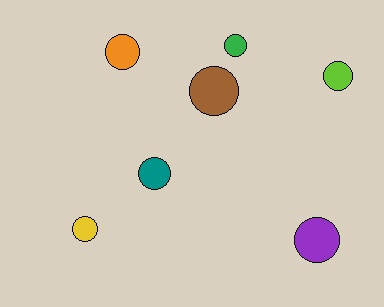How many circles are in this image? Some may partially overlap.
There are 7 circles.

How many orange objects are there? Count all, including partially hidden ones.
There is 1 orange object.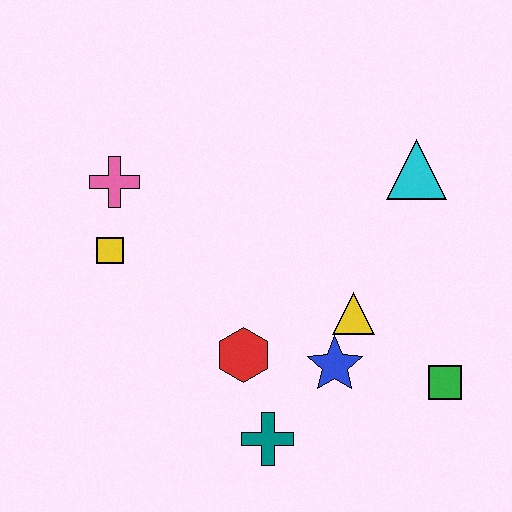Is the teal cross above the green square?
No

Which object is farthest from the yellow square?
The green square is farthest from the yellow square.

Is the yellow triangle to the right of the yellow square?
Yes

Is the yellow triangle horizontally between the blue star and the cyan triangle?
Yes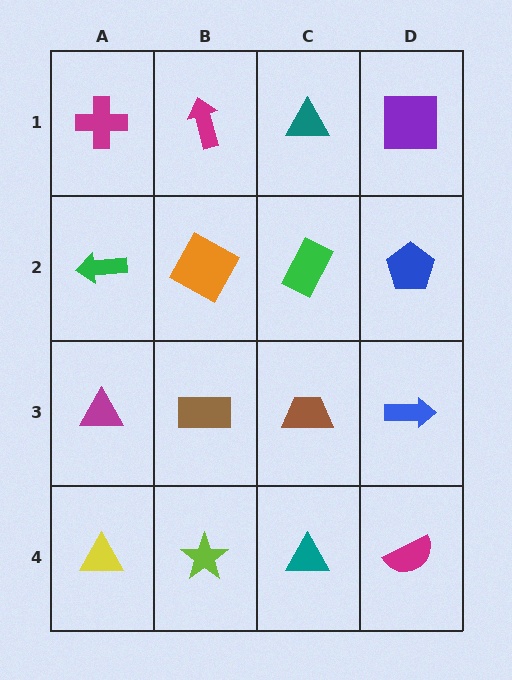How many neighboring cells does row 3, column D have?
3.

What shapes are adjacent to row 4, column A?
A magenta triangle (row 3, column A), a lime star (row 4, column B).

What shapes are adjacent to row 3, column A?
A green arrow (row 2, column A), a yellow triangle (row 4, column A), a brown rectangle (row 3, column B).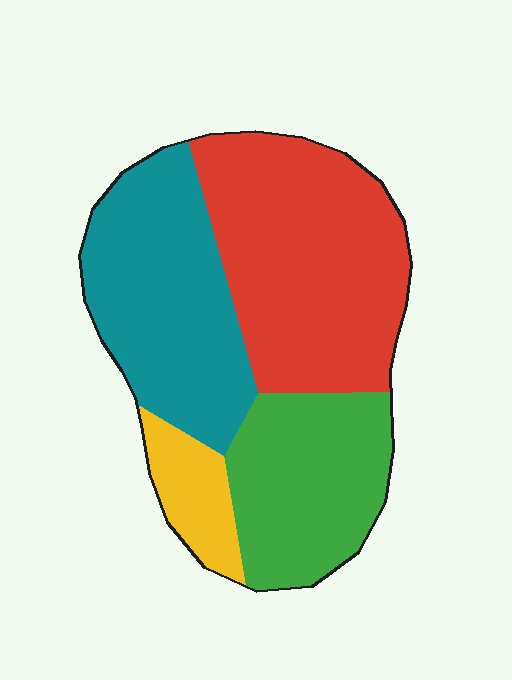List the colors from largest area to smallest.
From largest to smallest: red, teal, green, yellow.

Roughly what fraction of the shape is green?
Green covers 24% of the shape.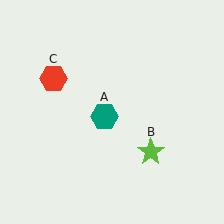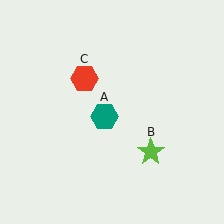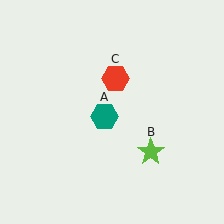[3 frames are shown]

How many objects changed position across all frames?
1 object changed position: red hexagon (object C).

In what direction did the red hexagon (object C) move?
The red hexagon (object C) moved right.